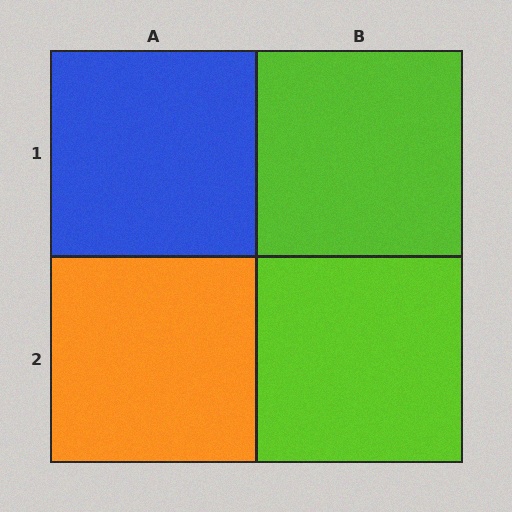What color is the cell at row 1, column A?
Blue.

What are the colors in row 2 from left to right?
Orange, lime.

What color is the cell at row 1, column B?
Lime.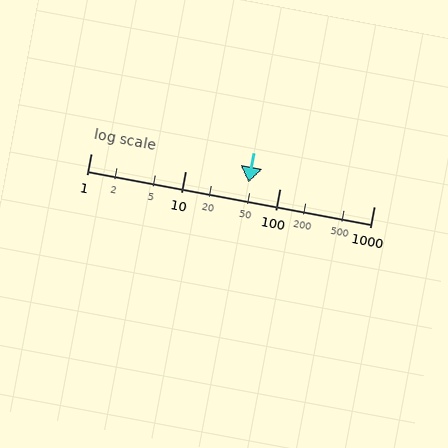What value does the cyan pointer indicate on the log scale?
The pointer indicates approximately 47.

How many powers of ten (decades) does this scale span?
The scale spans 3 decades, from 1 to 1000.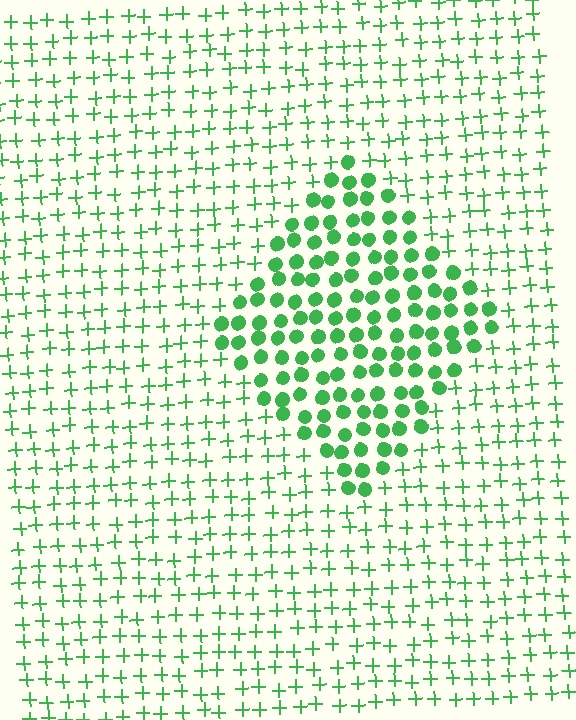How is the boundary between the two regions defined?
The boundary is defined by a change in element shape: circles inside vs. plus signs outside. All elements share the same color and spacing.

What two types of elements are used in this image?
The image uses circles inside the diamond region and plus signs outside it.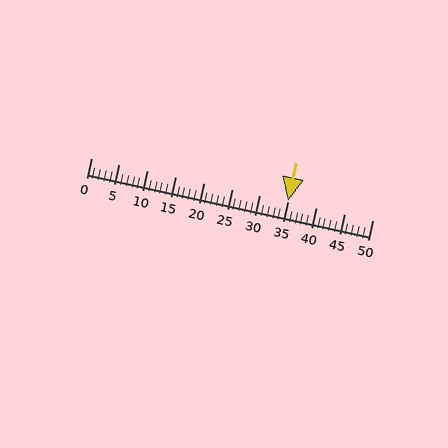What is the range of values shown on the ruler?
The ruler shows values from 0 to 50.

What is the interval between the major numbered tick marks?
The major tick marks are spaced 5 units apart.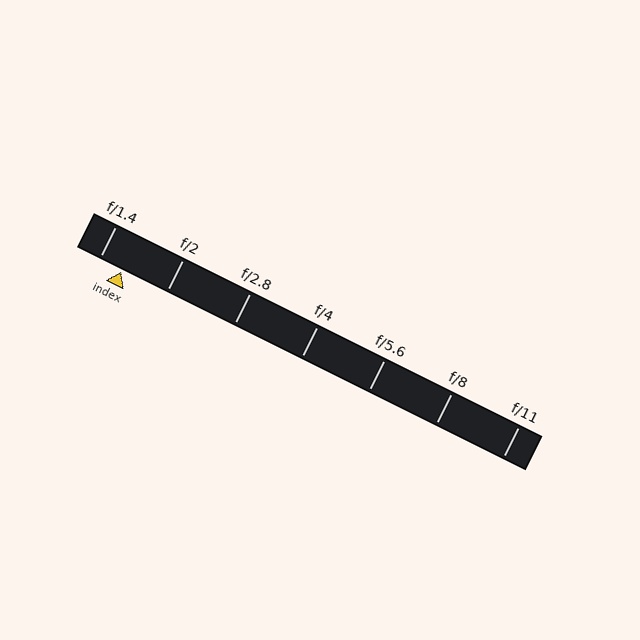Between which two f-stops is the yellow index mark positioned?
The index mark is between f/1.4 and f/2.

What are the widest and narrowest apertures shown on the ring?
The widest aperture shown is f/1.4 and the narrowest is f/11.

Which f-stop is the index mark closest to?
The index mark is closest to f/1.4.